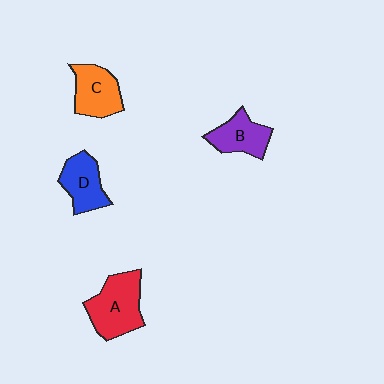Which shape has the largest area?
Shape A (red).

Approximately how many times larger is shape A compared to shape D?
Approximately 1.4 times.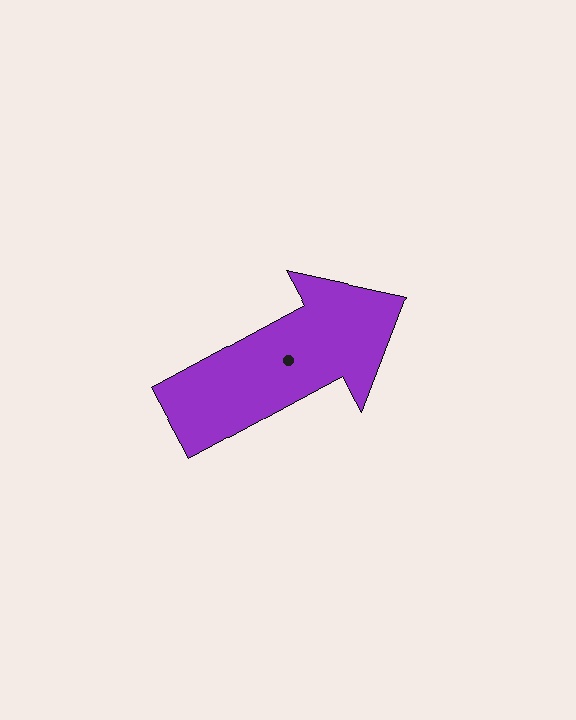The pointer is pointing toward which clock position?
Roughly 2 o'clock.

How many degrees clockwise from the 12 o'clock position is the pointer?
Approximately 62 degrees.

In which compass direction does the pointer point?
Northeast.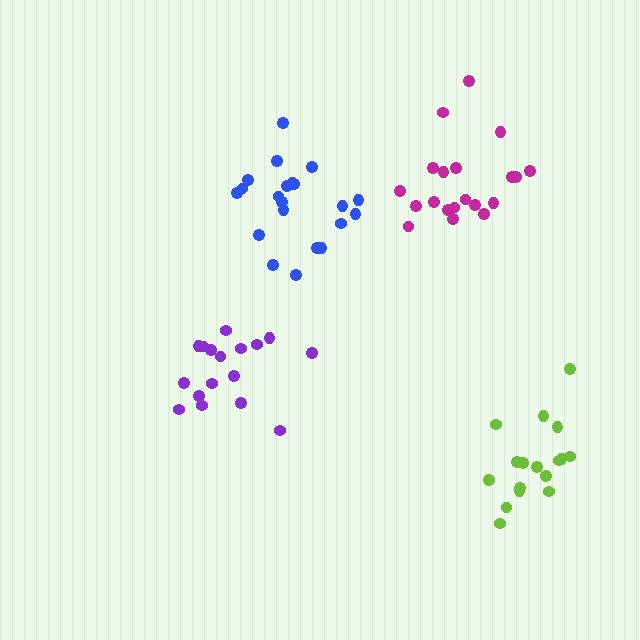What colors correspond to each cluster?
The clusters are colored: blue, magenta, purple, lime.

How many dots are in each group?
Group 1: 21 dots, Group 2: 20 dots, Group 3: 17 dots, Group 4: 17 dots (75 total).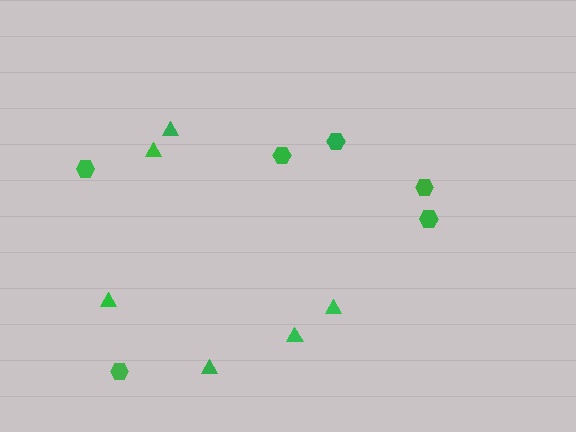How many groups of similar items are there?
There are 2 groups: one group of hexagons (6) and one group of triangles (6).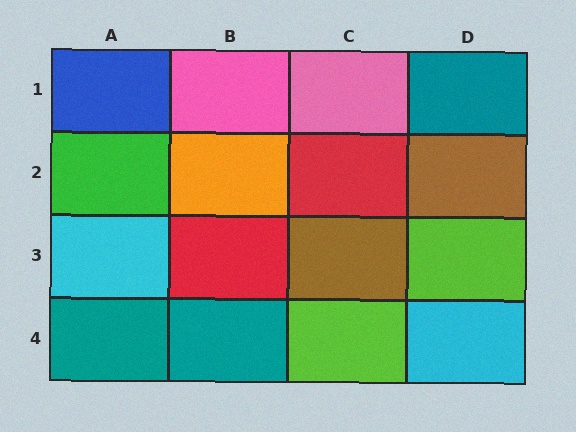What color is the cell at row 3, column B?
Red.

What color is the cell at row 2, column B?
Orange.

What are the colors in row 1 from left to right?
Blue, pink, pink, teal.